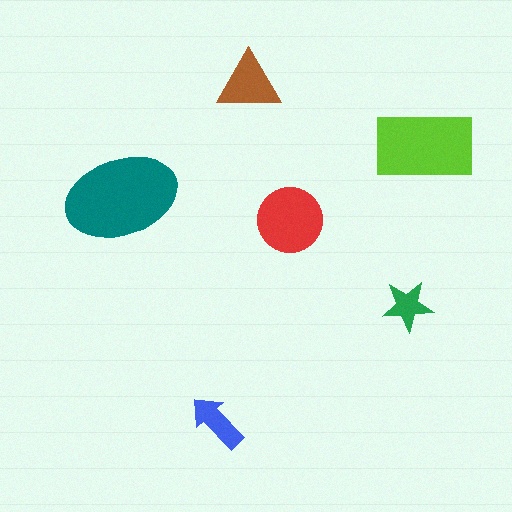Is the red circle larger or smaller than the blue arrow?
Larger.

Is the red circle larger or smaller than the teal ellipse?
Smaller.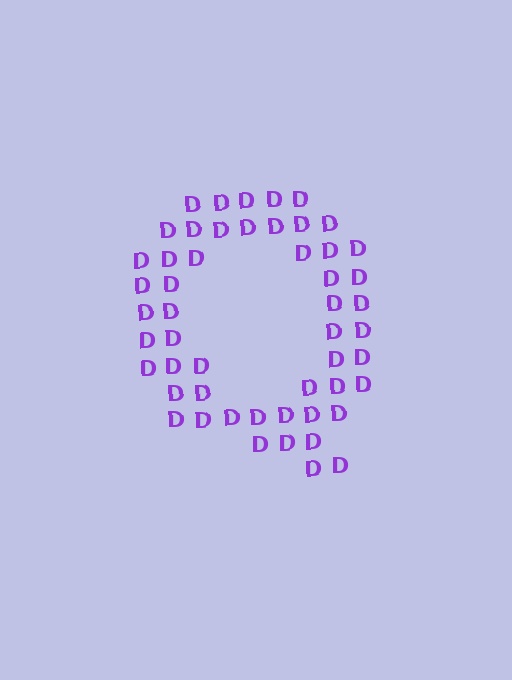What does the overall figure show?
The overall figure shows the letter Q.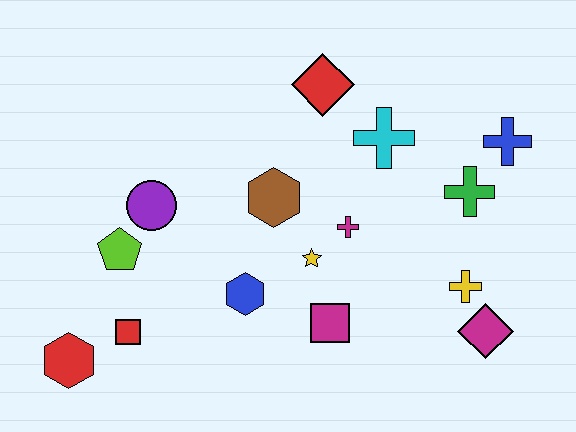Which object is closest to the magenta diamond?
The yellow cross is closest to the magenta diamond.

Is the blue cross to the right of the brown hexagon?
Yes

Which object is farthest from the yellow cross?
The red hexagon is farthest from the yellow cross.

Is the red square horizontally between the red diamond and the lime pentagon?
Yes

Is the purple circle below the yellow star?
No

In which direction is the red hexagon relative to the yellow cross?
The red hexagon is to the left of the yellow cross.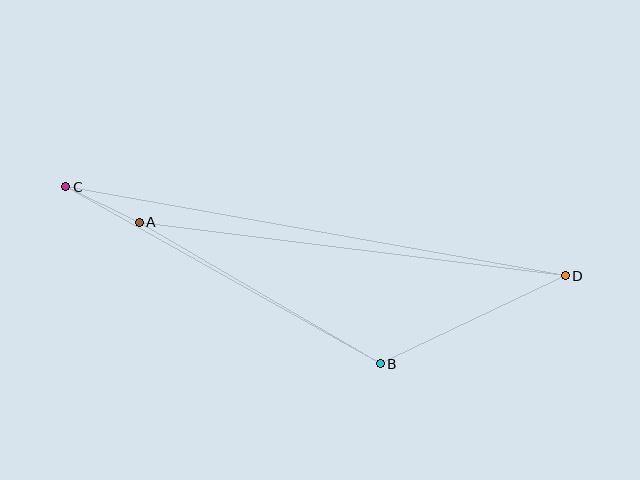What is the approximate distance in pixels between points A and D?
The distance between A and D is approximately 429 pixels.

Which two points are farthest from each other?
Points C and D are farthest from each other.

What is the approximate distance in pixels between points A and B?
The distance between A and B is approximately 279 pixels.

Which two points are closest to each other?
Points A and C are closest to each other.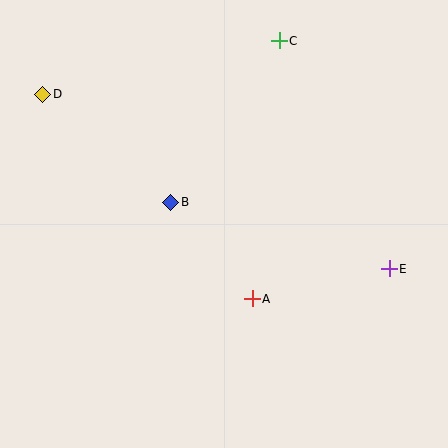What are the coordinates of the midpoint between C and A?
The midpoint between C and A is at (266, 170).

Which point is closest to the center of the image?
Point B at (171, 202) is closest to the center.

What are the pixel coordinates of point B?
Point B is at (171, 202).